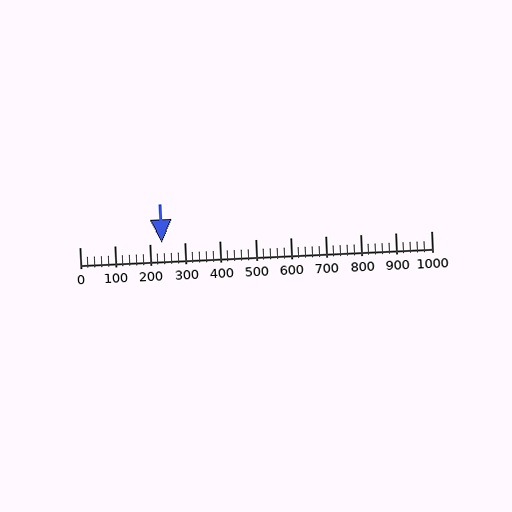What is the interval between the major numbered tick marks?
The major tick marks are spaced 100 units apart.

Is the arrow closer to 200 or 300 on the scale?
The arrow is closer to 200.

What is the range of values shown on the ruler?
The ruler shows values from 0 to 1000.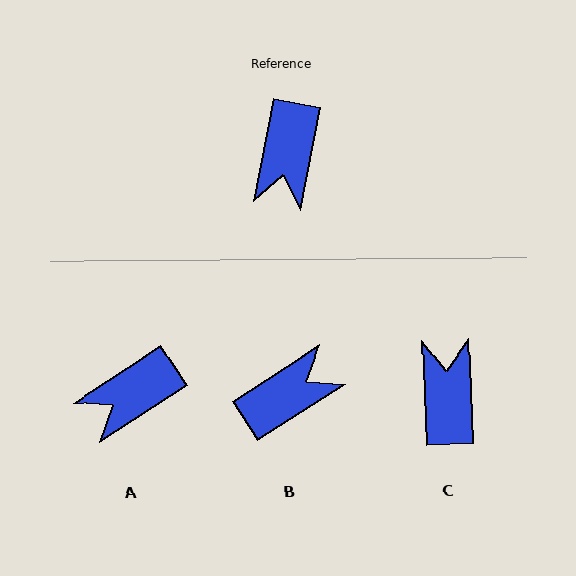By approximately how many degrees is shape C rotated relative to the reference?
Approximately 167 degrees clockwise.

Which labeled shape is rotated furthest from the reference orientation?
C, about 167 degrees away.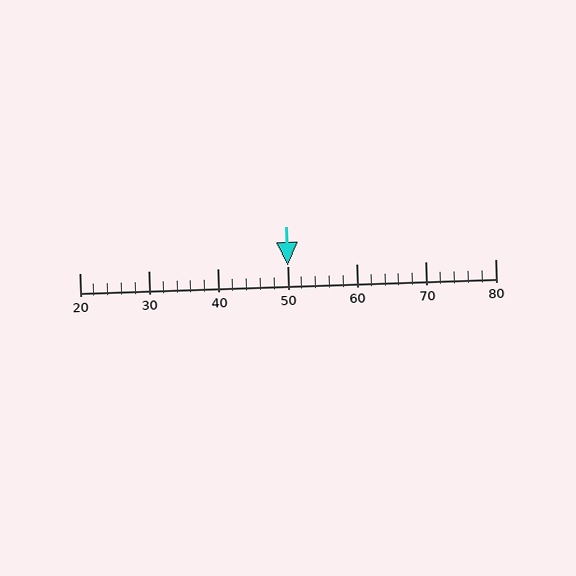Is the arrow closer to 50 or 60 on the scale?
The arrow is closer to 50.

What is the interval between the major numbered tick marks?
The major tick marks are spaced 10 units apart.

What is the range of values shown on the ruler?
The ruler shows values from 20 to 80.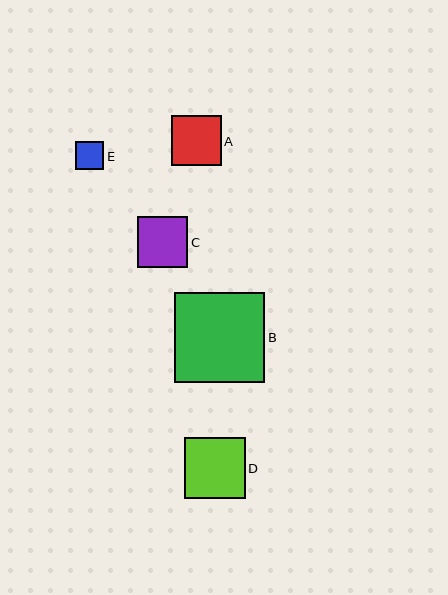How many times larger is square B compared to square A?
Square B is approximately 1.8 times the size of square A.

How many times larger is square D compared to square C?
Square D is approximately 1.2 times the size of square C.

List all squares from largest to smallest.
From largest to smallest: B, D, C, A, E.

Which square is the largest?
Square B is the largest with a size of approximately 90 pixels.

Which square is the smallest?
Square E is the smallest with a size of approximately 28 pixels.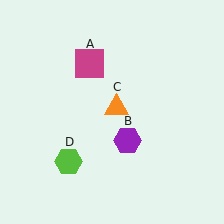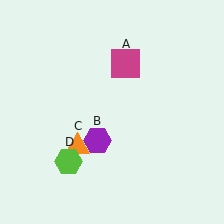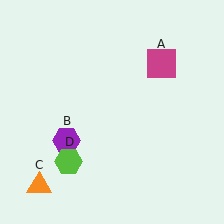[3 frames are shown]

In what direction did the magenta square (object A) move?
The magenta square (object A) moved right.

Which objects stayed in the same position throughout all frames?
Lime hexagon (object D) remained stationary.